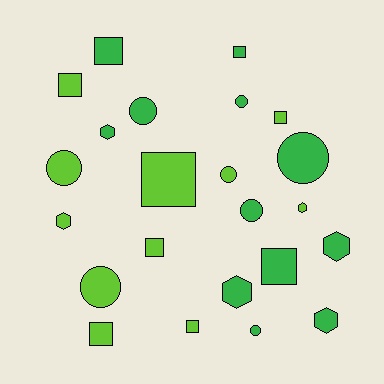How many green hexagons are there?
There are 4 green hexagons.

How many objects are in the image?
There are 23 objects.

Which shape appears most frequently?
Square, with 9 objects.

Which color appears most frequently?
Green, with 12 objects.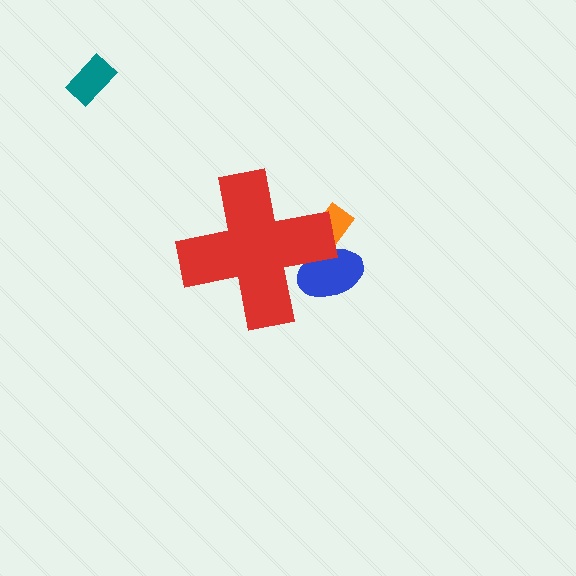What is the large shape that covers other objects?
A red cross.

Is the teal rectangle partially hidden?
No, the teal rectangle is fully visible.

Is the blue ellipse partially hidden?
Yes, the blue ellipse is partially hidden behind the red cross.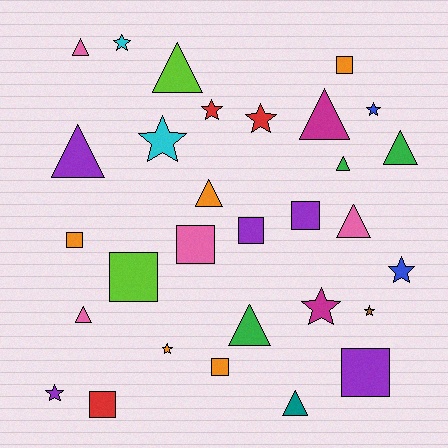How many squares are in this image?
There are 9 squares.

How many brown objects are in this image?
There is 1 brown object.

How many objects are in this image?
There are 30 objects.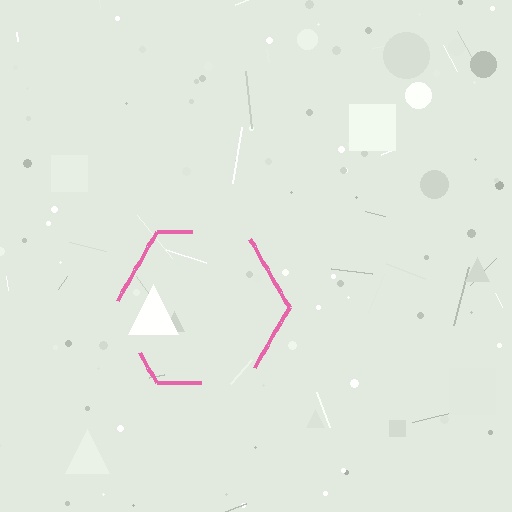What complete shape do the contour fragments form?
The contour fragments form a hexagon.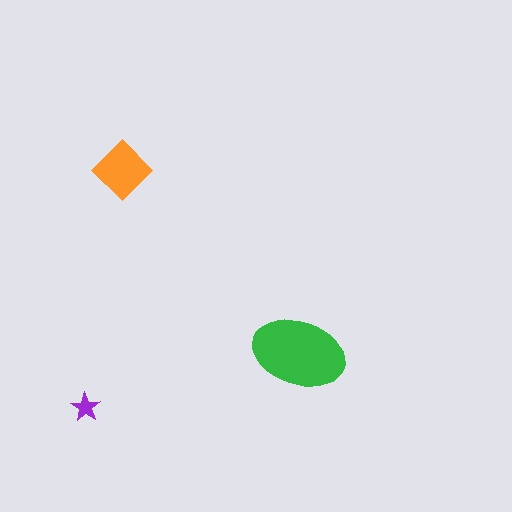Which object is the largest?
The green ellipse.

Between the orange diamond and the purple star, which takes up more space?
The orange diamond.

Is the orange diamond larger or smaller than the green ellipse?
Smaller.